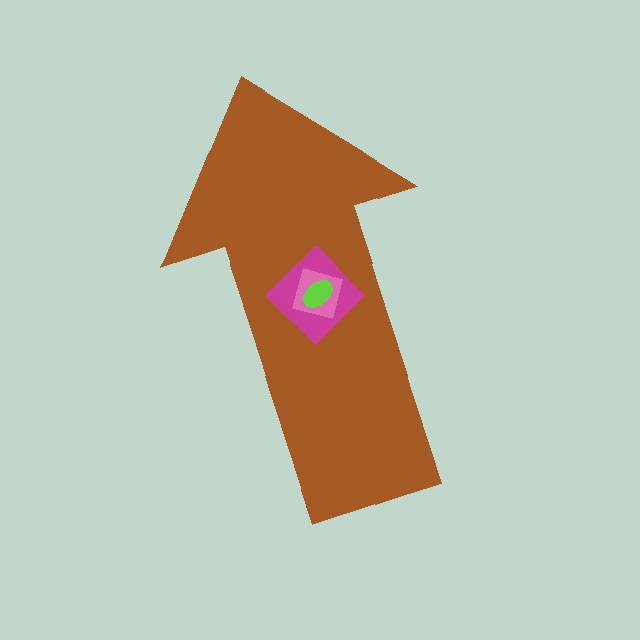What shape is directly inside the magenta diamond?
The pink square.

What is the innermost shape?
The lime ellipse.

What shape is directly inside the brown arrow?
The magenta diamond.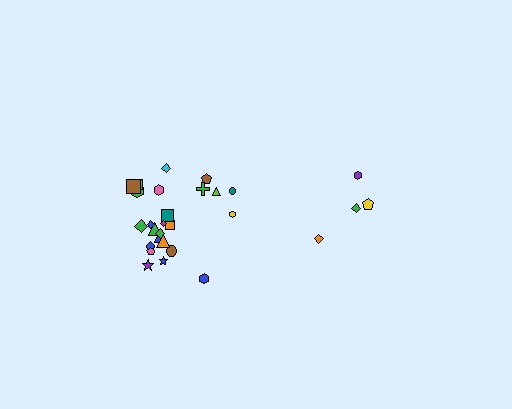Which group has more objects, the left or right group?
The left group.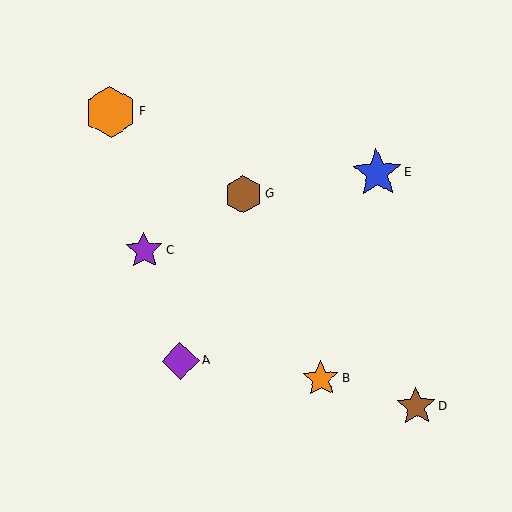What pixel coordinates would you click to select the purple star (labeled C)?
Click at (144, 251) to select the purple star C.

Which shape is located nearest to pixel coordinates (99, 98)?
The orange hexagon (labeled F) at (110, 112) is nearest to that location.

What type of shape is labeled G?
Shape G is a brown hexagon.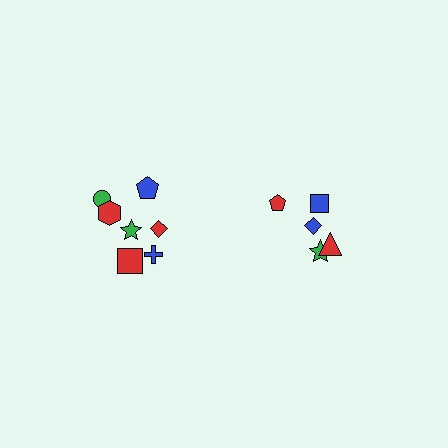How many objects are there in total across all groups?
There are 13 objects.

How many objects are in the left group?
There are 8 objects.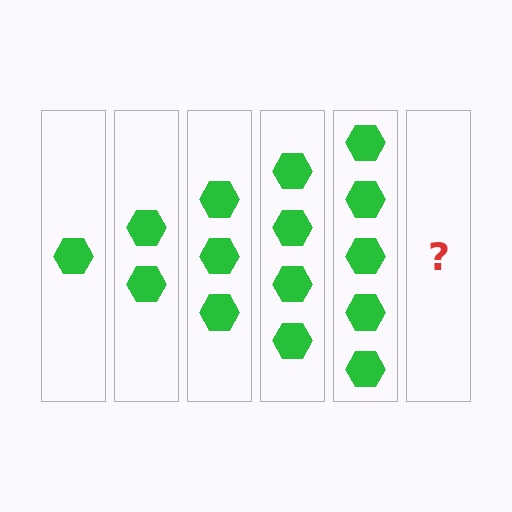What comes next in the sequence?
The next element should be 6 hexagons.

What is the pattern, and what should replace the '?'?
The pattern is that each step adds one more hexagon. The '?' should be 6 hexagons.